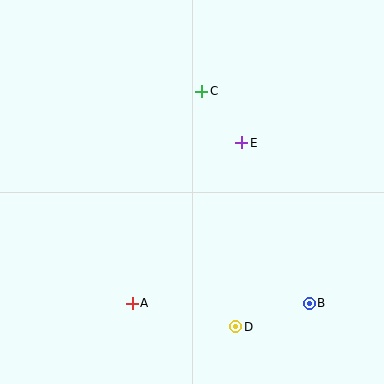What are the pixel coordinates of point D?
Point D is at (236, 327).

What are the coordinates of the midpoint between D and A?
The midpoint between D and A is at (184, 315).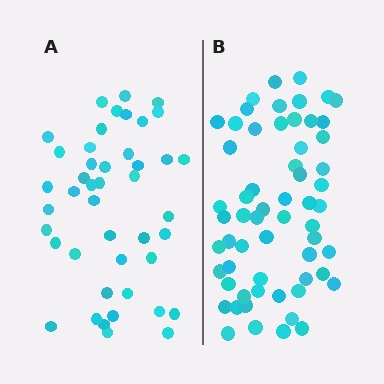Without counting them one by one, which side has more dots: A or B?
Region B (the right region) has more dots.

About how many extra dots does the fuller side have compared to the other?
Region B has approximately 15 more dots than region A.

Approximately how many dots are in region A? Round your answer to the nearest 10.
About 40 dots. (The exact count is 44, which rounds to 40.)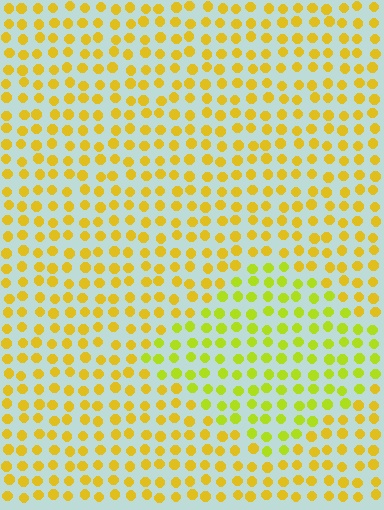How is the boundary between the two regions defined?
The boundary is defined purely by a slight shift in hue (about 26 degrees). Spacing, size, and orientation are identical on both sides.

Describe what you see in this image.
The image is filled with small yellow elements in a uniform arrangement. A diamond-shaped region is visible where the elements are tinted to a slightly different hue, forming a subtle color boundary.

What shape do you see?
I see a diamond.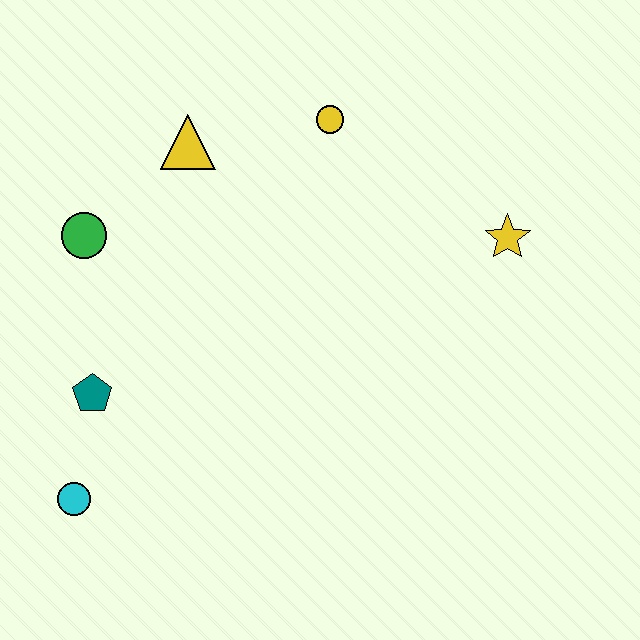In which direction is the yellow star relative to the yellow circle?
The yellow star is to the right of the yellow circle.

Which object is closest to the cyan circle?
The teal pentagon is closest to the cyan circle.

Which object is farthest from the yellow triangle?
The cyan circle is farthest from the yellow triangle.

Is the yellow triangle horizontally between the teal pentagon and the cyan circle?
No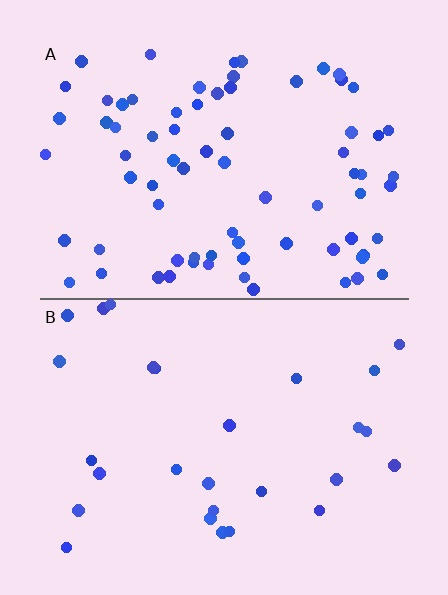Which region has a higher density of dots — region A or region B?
A (the top).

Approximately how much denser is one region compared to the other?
Approximately 2.7× — region A over region B.